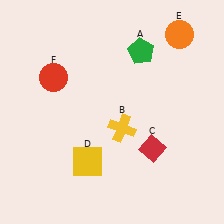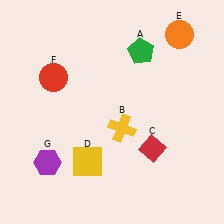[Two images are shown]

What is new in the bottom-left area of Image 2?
A purple hexagon (G) was added in the bottom-left area of Image 2.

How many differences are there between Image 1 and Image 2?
There is 1 difference between the two images.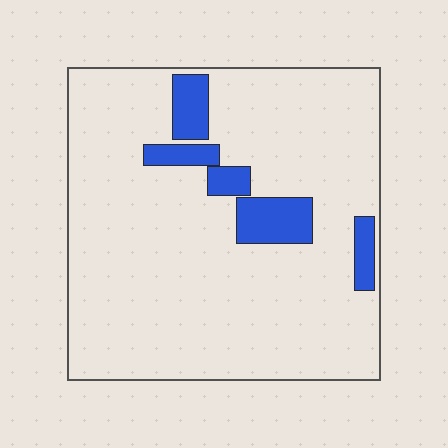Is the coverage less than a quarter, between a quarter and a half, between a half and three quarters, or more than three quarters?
Less than a quarter.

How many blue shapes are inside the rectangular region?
5.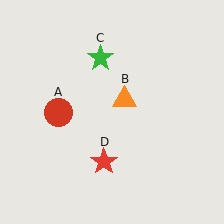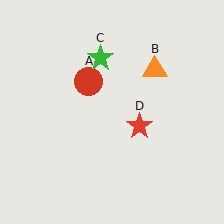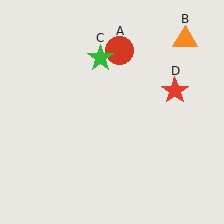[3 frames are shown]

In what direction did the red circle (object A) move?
The red circle (object A) moved up and to the right.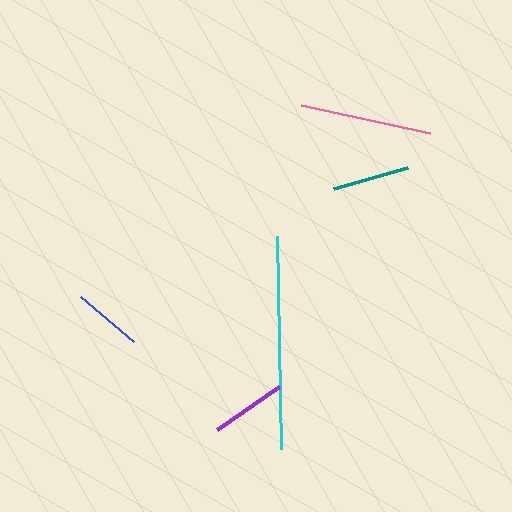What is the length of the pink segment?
The pink segment is approximately 132 pixels long.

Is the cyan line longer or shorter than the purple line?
The cyan line is longer than the purple line.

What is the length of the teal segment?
The teal segment is approximately 77 pixels long.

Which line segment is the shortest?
The blue line is the shortest at approximately 70 pixels.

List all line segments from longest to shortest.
From longest to shortest: cyan, pink, teal, purple, blue.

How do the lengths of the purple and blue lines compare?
The purple and blue lines are approximately the same length.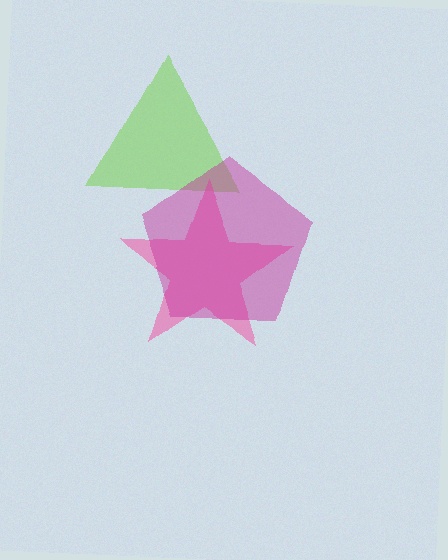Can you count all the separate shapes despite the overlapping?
Yes, there are 3 separate shapes.